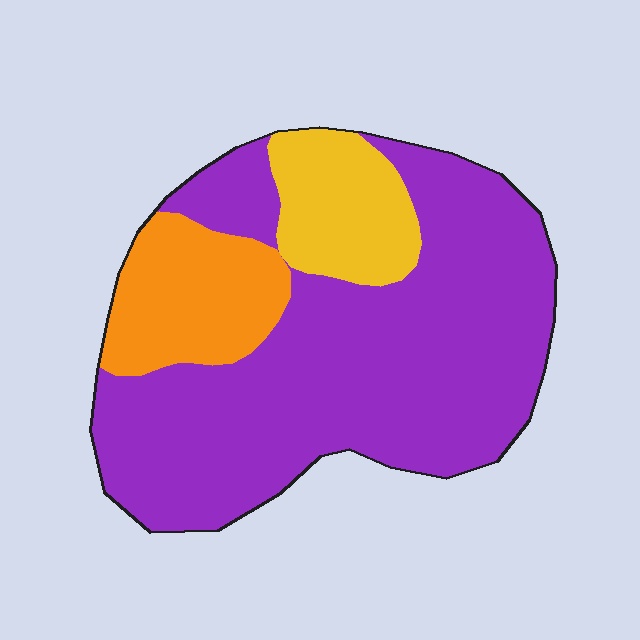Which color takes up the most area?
Purple, at roughly 70%.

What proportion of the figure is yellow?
Yellow covers around 15% of the figure.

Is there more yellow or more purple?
Purple.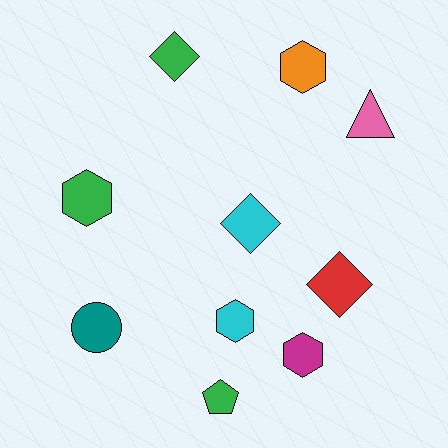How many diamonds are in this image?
There are 3 diamonds.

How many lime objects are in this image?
There are no lime objects.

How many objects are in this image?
There are 10 objects.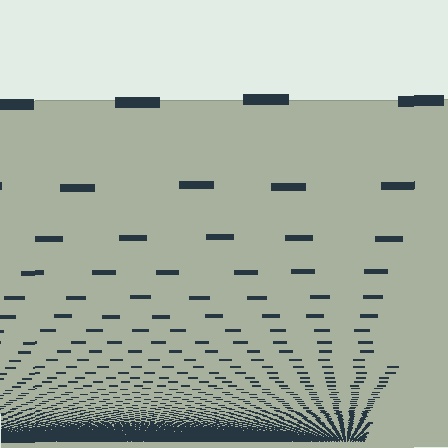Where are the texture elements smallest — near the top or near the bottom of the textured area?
Near the bottom.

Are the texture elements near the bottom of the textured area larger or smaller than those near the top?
Smaller. The gradient is inverted — elements near the bottom are smaller and denser.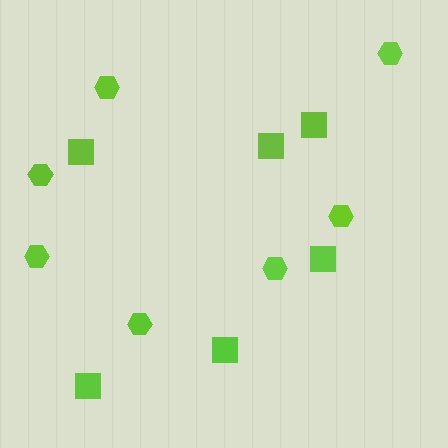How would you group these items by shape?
There are 2 groups: one group of hexagons (7) and one group of squares (6).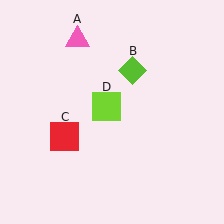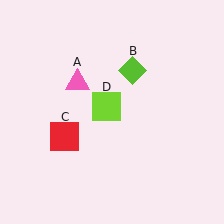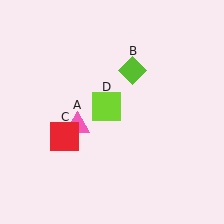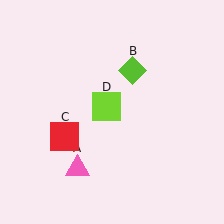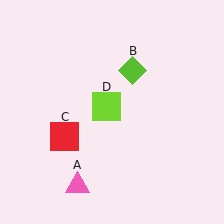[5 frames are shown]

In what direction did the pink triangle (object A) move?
The pink triangle (object A) moved down.